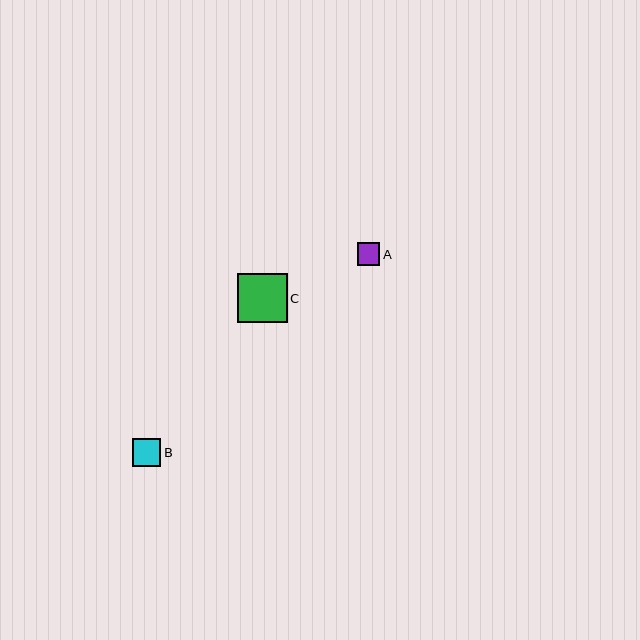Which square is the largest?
Square C is the largest with a size of approximately 50 pixels.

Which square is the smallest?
Square A is the smallest with a size of approximately 22 pixels.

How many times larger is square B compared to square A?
Square B is approximately 1.3 times the size of square A.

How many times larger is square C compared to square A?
Square C is approximately 2.2 times the size of square A.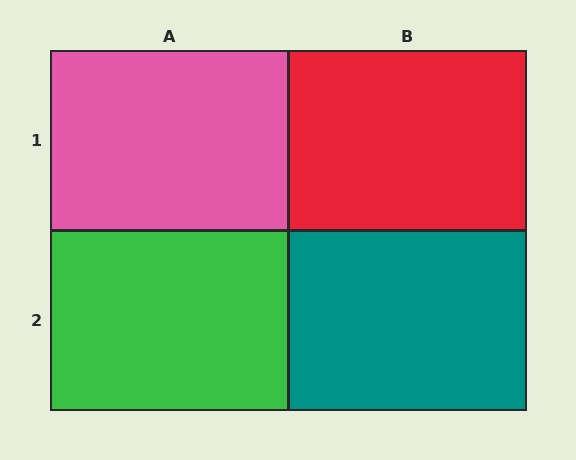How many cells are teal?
1 cell is teal.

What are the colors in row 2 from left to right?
Green, teal.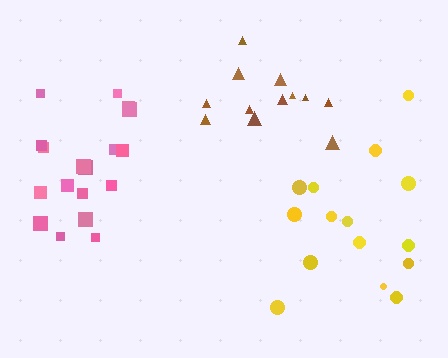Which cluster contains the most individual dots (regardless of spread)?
Pink (18).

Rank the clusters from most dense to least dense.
brown, pink, yellow.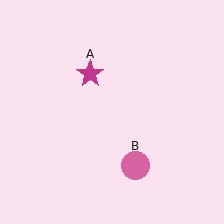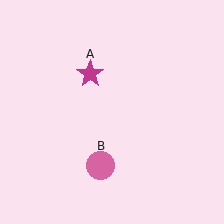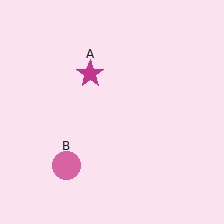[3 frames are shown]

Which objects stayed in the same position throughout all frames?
Magenta star (object A) remained stationary.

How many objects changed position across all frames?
1 object changed position: pink circle (object B).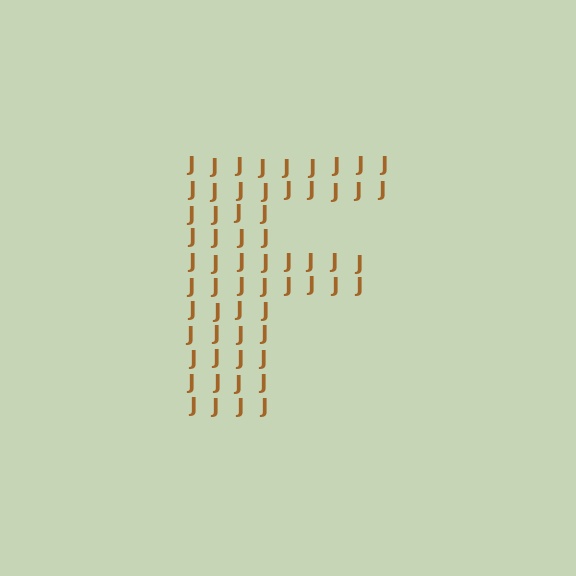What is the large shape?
The large shape is the letter F.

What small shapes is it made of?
It is made of small letter J's.